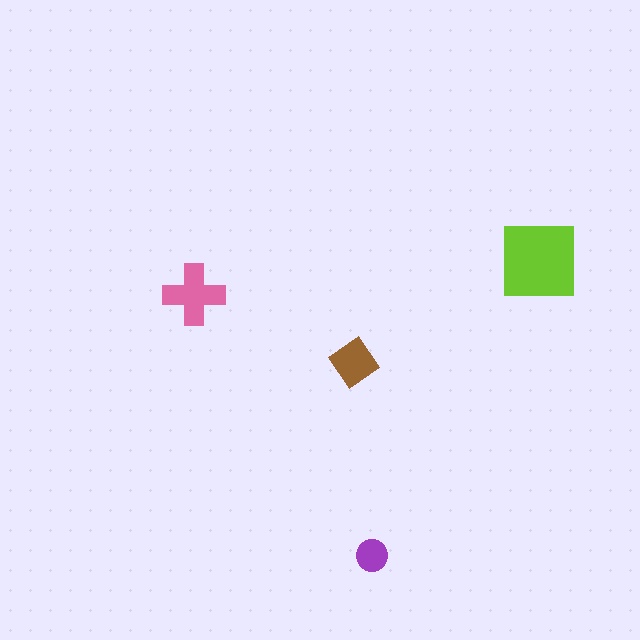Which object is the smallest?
The purple circle.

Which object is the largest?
The lime square.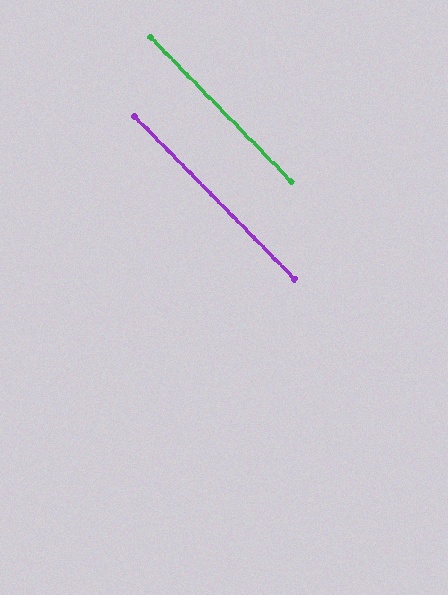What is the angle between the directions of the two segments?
Approximately 0 degrees.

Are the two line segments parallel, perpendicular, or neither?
Parallel — their directions differ by only 0.5°.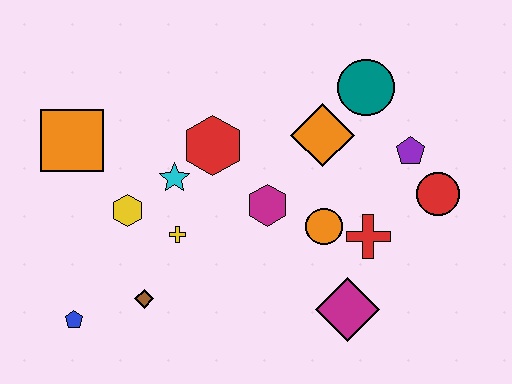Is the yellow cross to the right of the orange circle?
No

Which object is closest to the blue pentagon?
The brown diamond is closest to the blue pentagon.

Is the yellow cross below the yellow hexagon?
Yes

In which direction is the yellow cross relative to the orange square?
The yellow cross is to the right of the orange square.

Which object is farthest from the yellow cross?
The red circle is farthest from the yellow cross.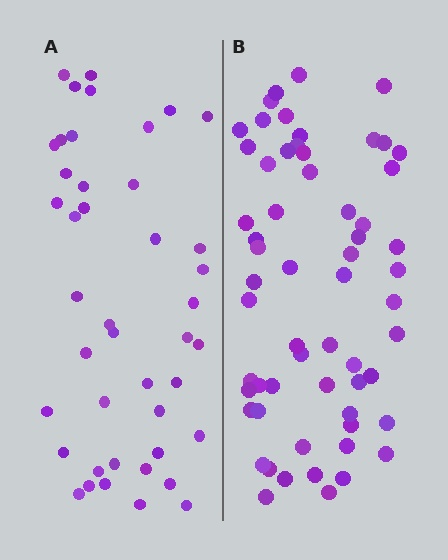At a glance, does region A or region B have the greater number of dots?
Region B (the right region) has more dots.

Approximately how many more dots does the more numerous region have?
Region B has approximately 15 more dots than region A.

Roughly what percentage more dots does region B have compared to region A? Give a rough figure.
About 40% more.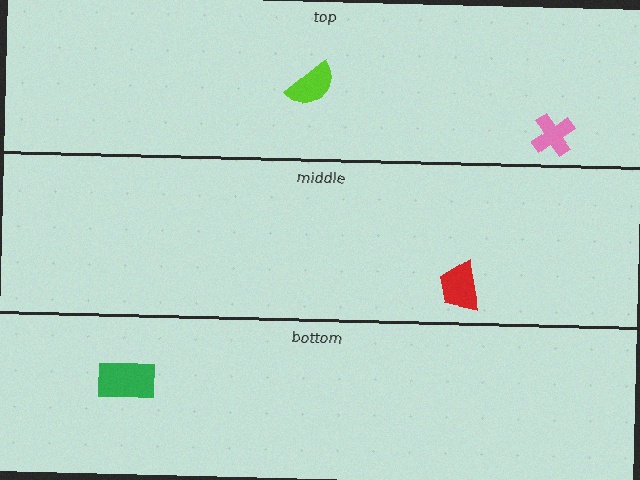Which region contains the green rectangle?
The bottom region.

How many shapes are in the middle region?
1.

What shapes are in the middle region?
The red trapezoid.